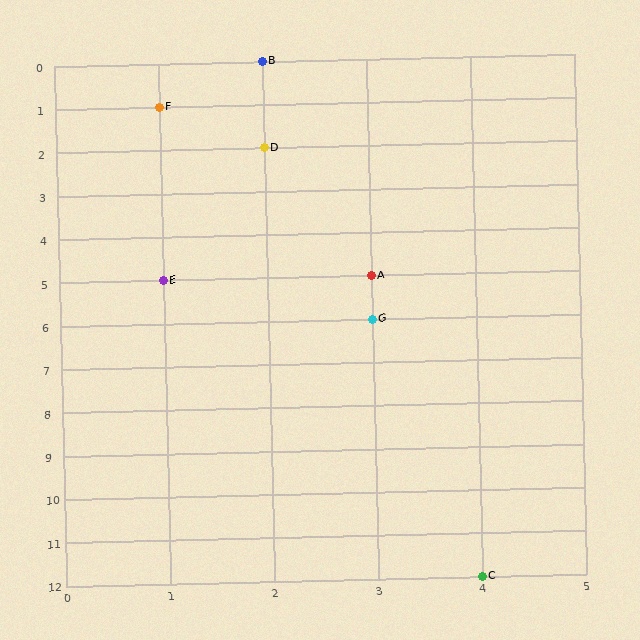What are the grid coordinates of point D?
Point D is at grid coordinates (2, 2).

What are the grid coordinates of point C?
Point C is at grid coordinates (4, 12).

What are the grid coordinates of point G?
Point G is at grid coordinates (3, 6).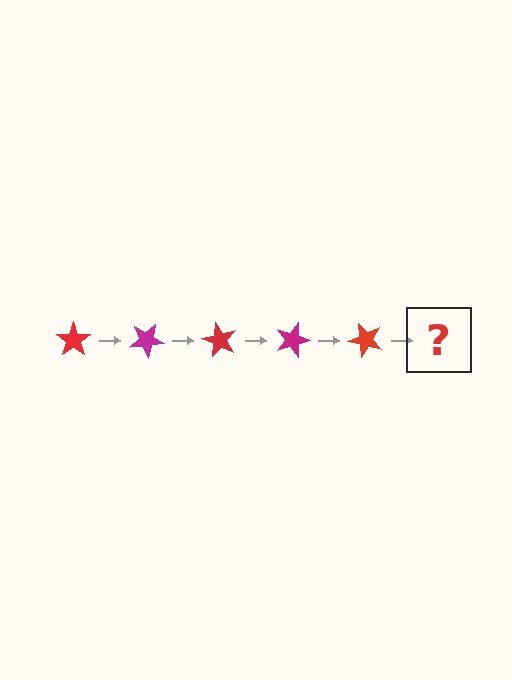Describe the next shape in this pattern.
It should be a magenta star, rotated 150 degrees from the start.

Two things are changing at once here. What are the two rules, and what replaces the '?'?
The two rules are that it rotates 30 degrees each step and the color cycles through red and magenta. The '?' should be a magenta star, rotated 150 degrees from the start.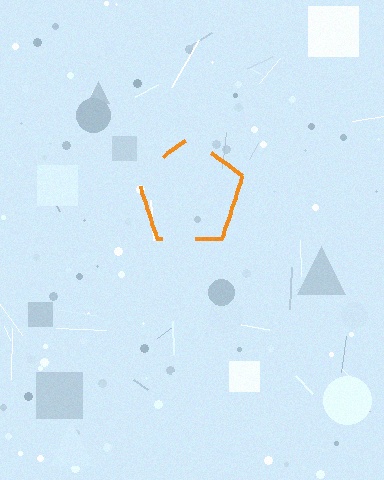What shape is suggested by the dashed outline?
The dashed outline suggests a pentagon.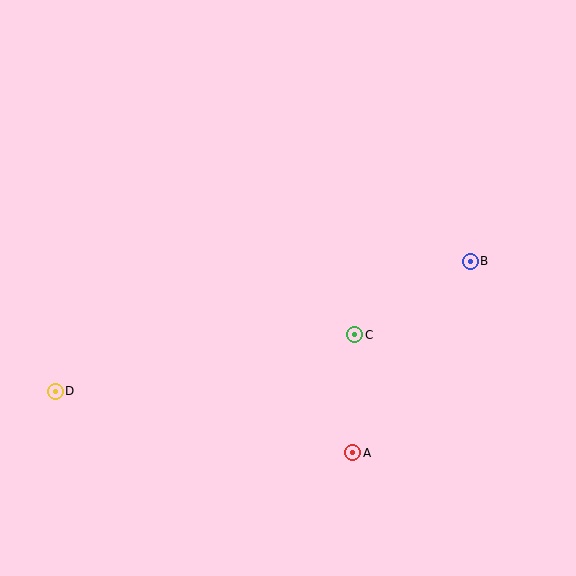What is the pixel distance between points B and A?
The distance between B and A is 225 pixels.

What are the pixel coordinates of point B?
Point B is at (470, 261).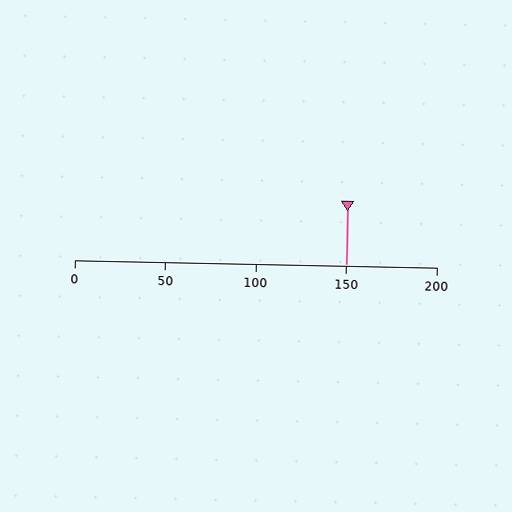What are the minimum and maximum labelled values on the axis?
The axis runs from 0 to 200.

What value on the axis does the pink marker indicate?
The marker indicates approximately 150.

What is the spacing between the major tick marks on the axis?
The major ticks are spaced 50 apart.